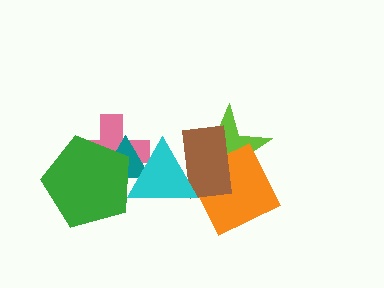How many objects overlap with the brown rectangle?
3 objects overlap with the brown rectangle.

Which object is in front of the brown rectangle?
The cyan triangle is in front of the brown rectangle.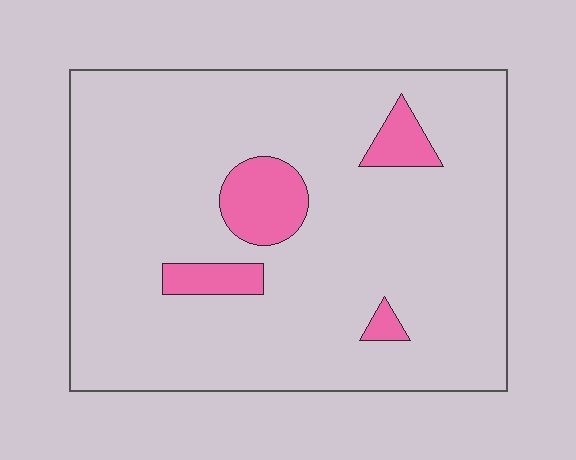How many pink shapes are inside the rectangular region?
4.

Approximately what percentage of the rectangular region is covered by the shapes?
Approximately 10%.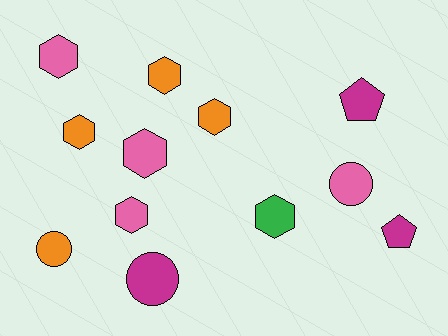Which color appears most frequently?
Pink, with 4 objects.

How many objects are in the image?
There are 12 objects.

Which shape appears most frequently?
Hexagon, with 7 objects.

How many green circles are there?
There are no green circles.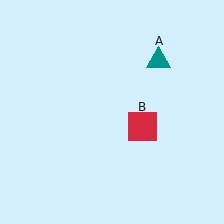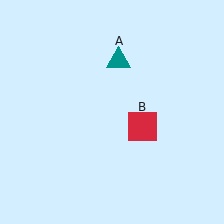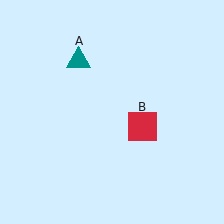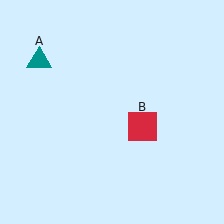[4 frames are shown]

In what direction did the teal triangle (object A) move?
The teal triangle (object A) moved left.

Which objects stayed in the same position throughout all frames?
Red square (object B) remained stationary.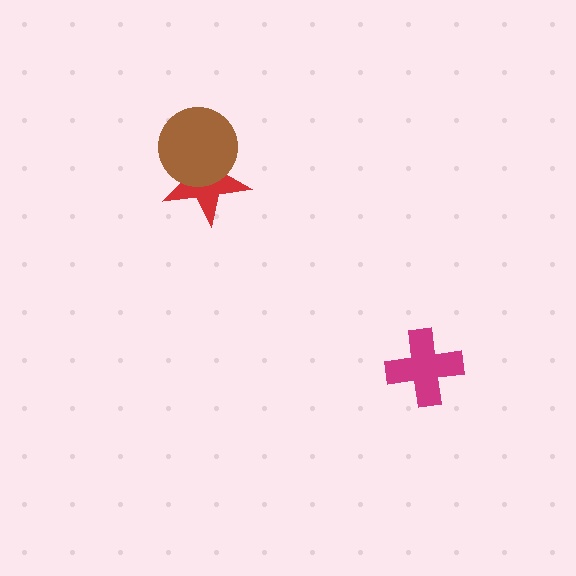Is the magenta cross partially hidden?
No, no other shape covers it.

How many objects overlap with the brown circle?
1 object overlaps with the brown circle.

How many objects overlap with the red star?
1 object overlaps with the red star.